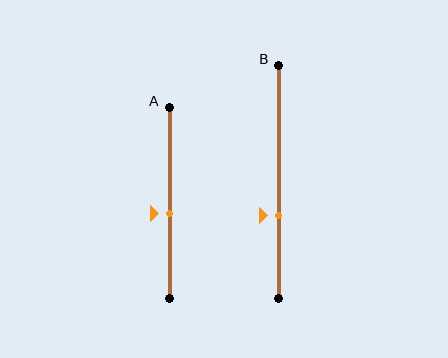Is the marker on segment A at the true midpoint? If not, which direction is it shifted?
No, the marker on segment A is shifted downward by about 6% of the segment length.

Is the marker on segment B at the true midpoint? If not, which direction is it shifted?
No, the marker on segment B is shifted downward by about 15% of the segment length.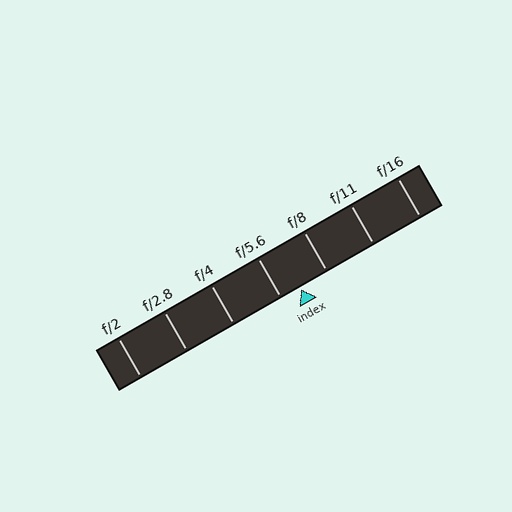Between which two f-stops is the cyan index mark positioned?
The index mark is between f/5.6 and f/8.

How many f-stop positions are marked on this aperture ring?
There are 7 f-stop positions marked.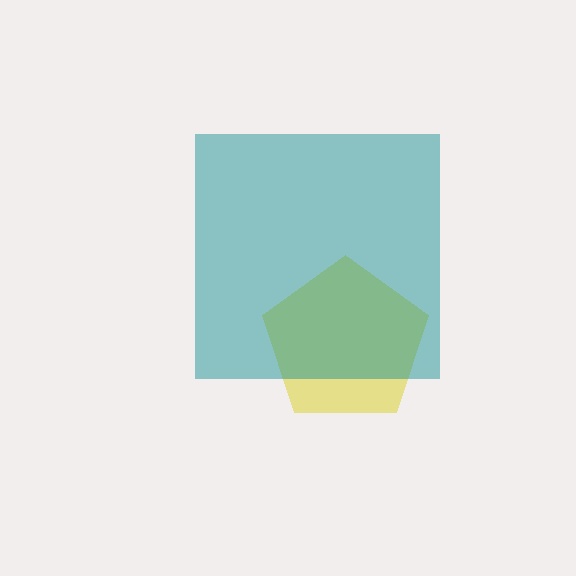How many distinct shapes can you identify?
There are 2 distinct shapes: a yellow pentagon, a teal square.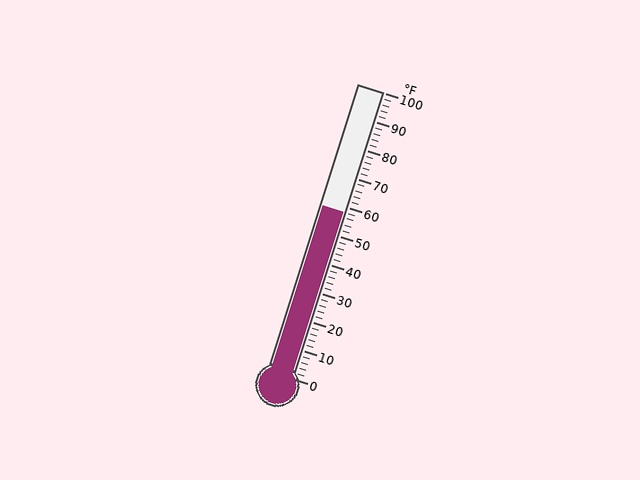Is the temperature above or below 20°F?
The temperature is above 20°F.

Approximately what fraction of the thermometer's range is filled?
The thermometer is filled to approximately 60% of its range.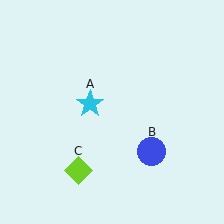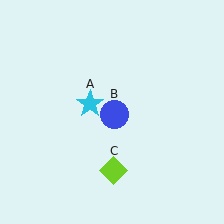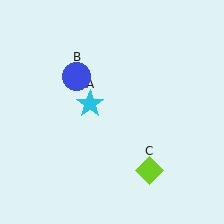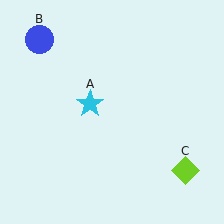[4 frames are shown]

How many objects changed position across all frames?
2 objects changed position: blue circle (object B), lime diamond (object C).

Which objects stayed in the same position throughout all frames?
Cyan star (object A) remained stationary.